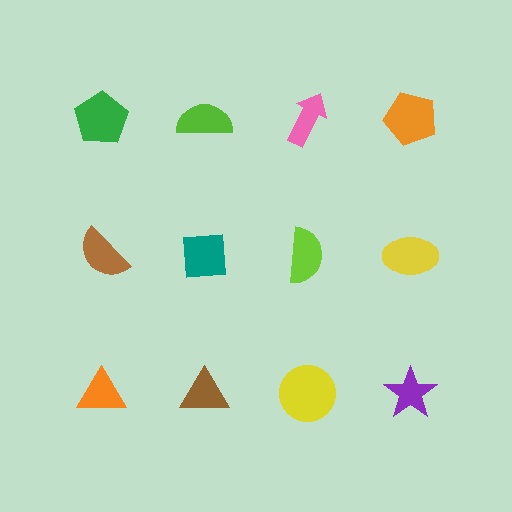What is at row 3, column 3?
A yellow circle.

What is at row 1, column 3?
A pink arrow.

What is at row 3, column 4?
A purple star.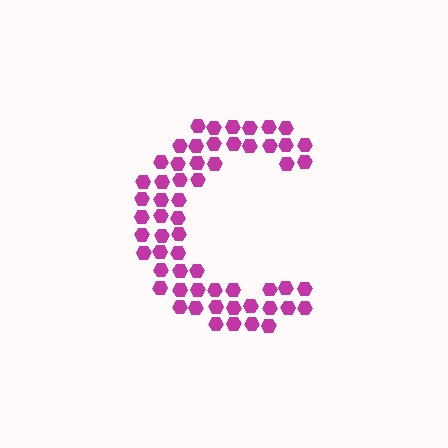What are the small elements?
The small elements are hexagons.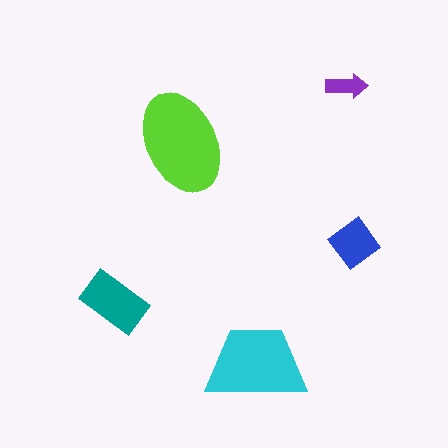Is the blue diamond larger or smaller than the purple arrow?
Larger.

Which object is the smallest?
The purple arrow.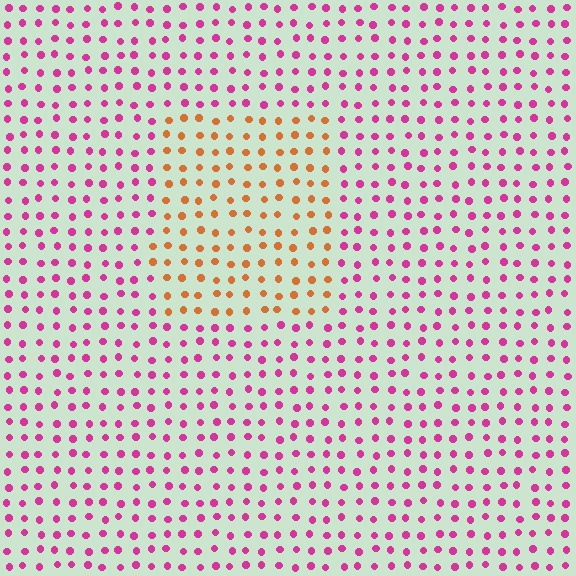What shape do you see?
I see a rectangle.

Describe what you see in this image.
The image is filled with small magenta elements in a uniform arrangement. A rectangle-shaped region is visible where the elements are tinted to a slightly different hue, forming a subtle color boundary.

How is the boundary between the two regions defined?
The boundary is defined purely by a slight shift in hue (about 61 degrees). Spacing, size, and orientation are identical on both sides.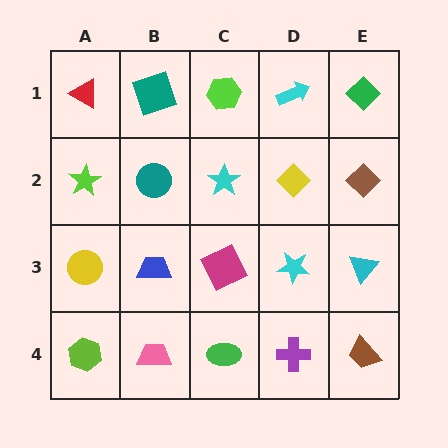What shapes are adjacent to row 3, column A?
A lime star (row 2, column A), a lime hexagon (row 4, column A), a blue trapezoid (row 3, column B).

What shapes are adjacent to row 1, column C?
A cyan star (row 2, column C), a teal square (row 1, column B), a cyan arrow (row 1, column D).